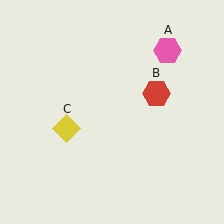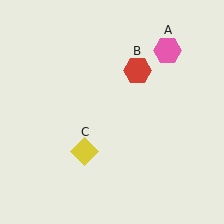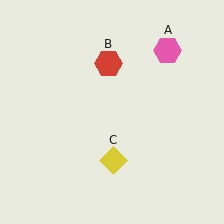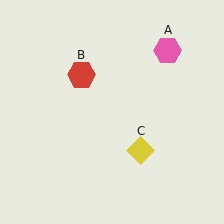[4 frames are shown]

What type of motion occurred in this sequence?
The red hexagon (object B), yellow diamond (object C) rotated counterclockwise around the center of the scene.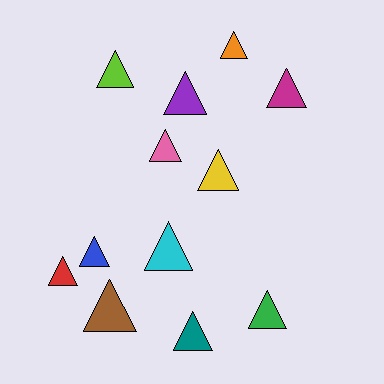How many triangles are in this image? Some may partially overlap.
There are 12 triangles.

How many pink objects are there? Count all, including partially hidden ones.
There is 1 pink object.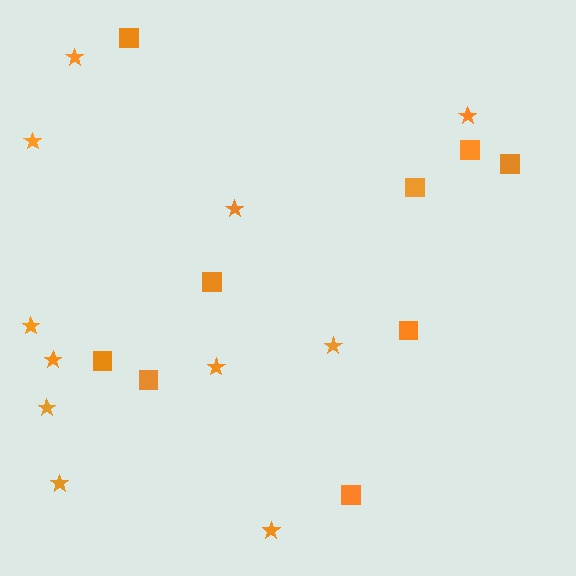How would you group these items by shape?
There are 2 groups: one group of squares (9) and one group of stars (11).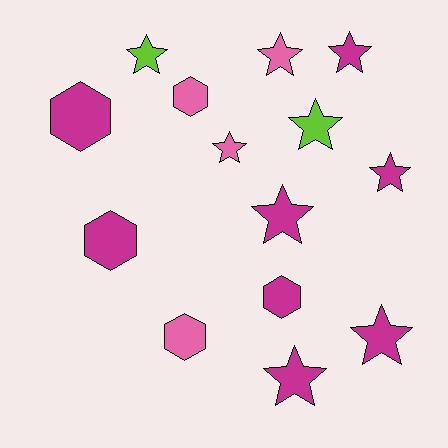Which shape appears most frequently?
Star, with 9 objects.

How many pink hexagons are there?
There are 2 pink hexagons.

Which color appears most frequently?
Magenta, with 8 objects.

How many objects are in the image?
There are 14 objects.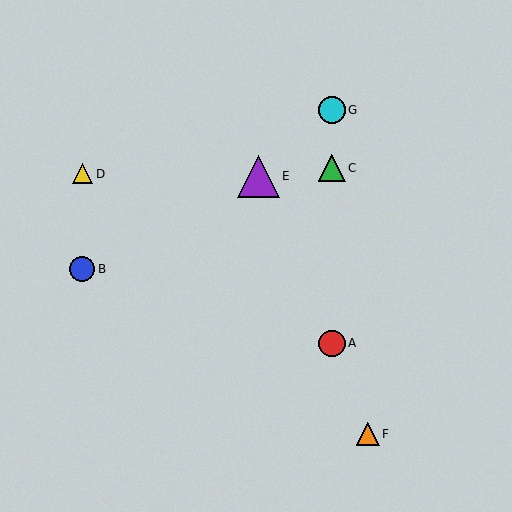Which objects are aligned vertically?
Objects A, C, G are aligned vertically.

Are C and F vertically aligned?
No, C is at x≈332 and F is at x≈368.